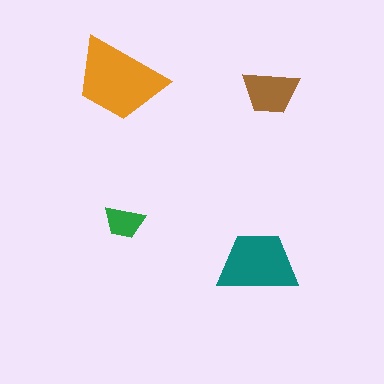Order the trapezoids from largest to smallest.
the orange one, the teal one, the brown one, the green one.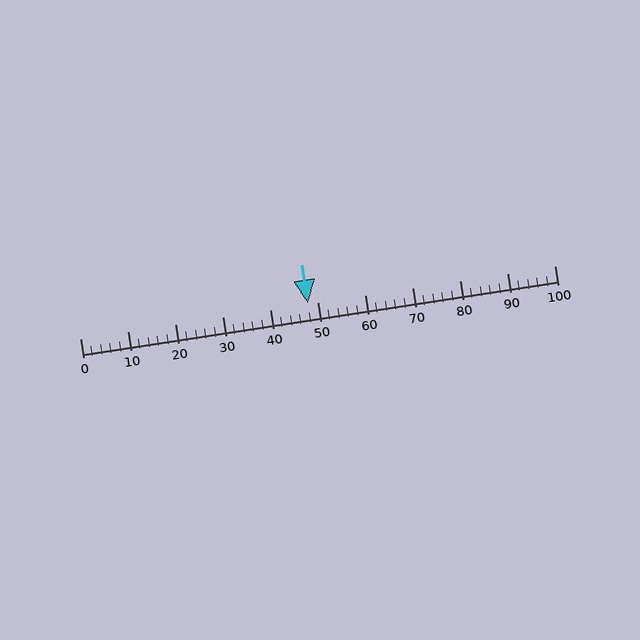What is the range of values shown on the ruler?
The ruler shows values from 0 to 100.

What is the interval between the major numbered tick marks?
The major tick marks are spaced 10 units apart.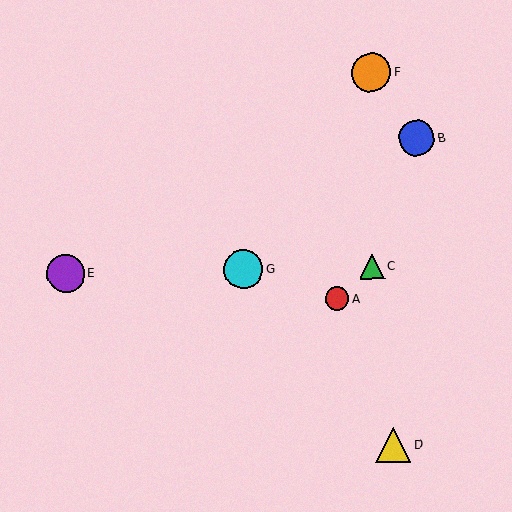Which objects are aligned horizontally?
Objects C, E, G are aligned horizontally.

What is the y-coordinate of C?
Object C is at y≈267.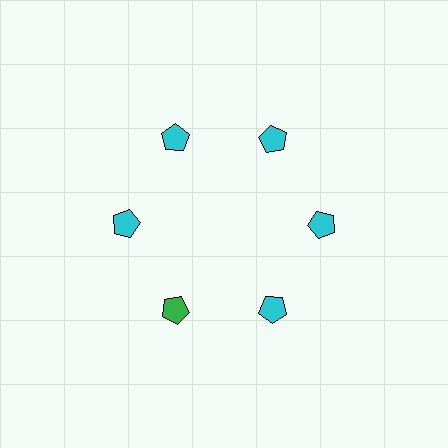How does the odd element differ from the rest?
It has a different color: green instead of cyan.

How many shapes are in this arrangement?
There are 6 shapes arranged in a ring pattern.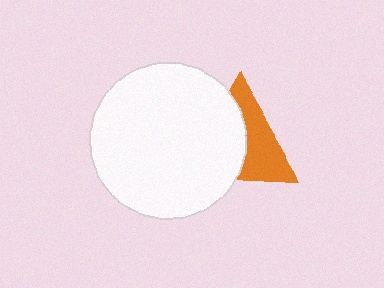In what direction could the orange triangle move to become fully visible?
The orange triangle could move right. That would shift it out from behind the white circle entirely.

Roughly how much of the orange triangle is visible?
About half of it is visible (roughly 46%).